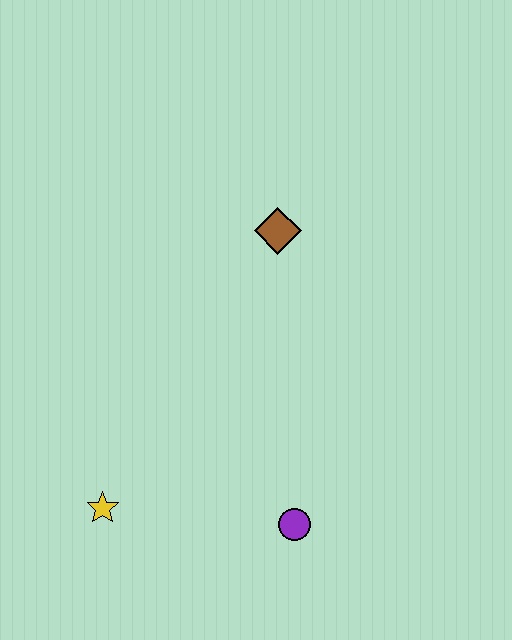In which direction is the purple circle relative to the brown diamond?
The purple circle is below the brown diamond.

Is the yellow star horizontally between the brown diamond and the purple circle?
No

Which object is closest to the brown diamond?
The purple circle is closest to the brown diamond.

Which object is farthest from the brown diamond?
The yellow star is farthest from the brown diamond.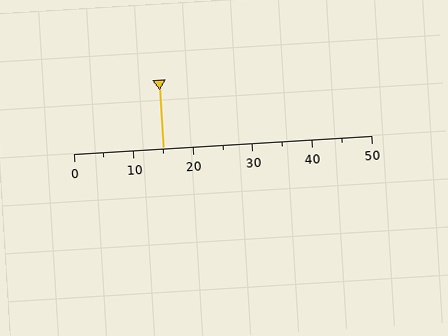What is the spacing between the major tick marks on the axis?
The major ticks are spaced 10 apart.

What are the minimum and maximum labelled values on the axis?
The axis runs from 0 to 50.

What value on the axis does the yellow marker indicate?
The marker indicates approximately 15.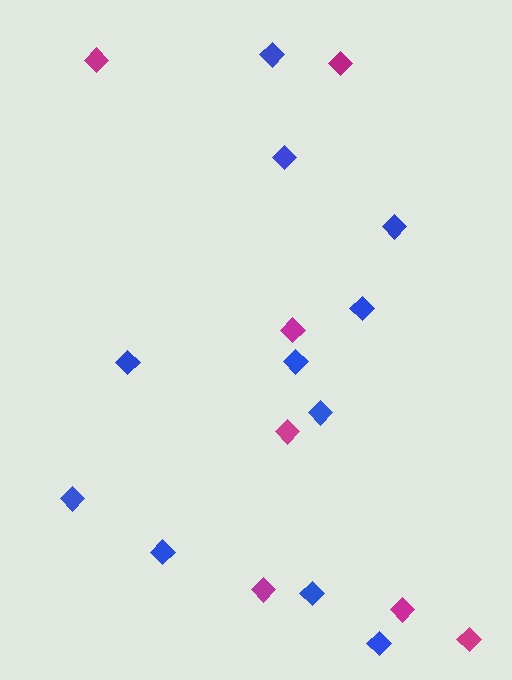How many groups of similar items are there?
There are 2 groups: one group of magenta diamonds (7) and one group of blue diamonds (11).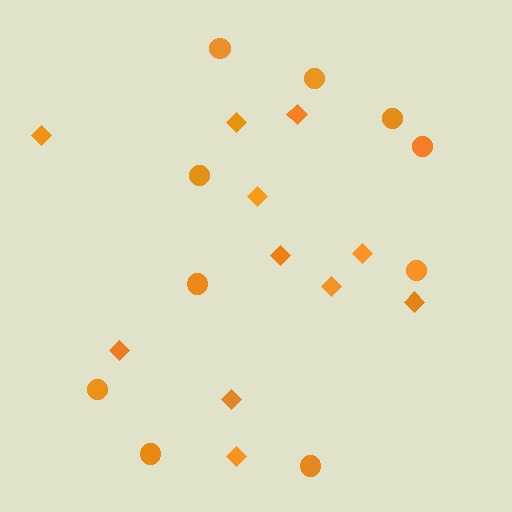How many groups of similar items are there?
There are 2 groups: one group of diamonds (11) and one group of circles (10).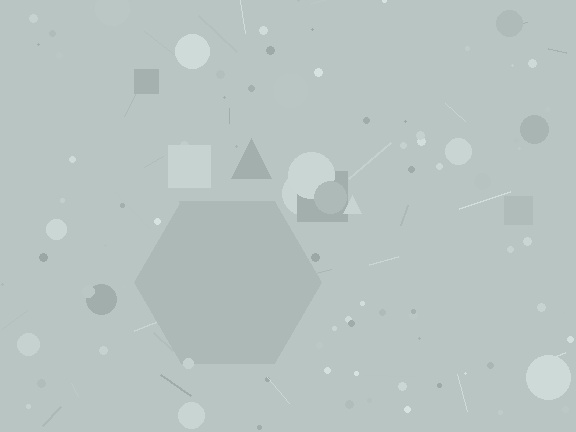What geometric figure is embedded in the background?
A hexagon is embedded in the background.